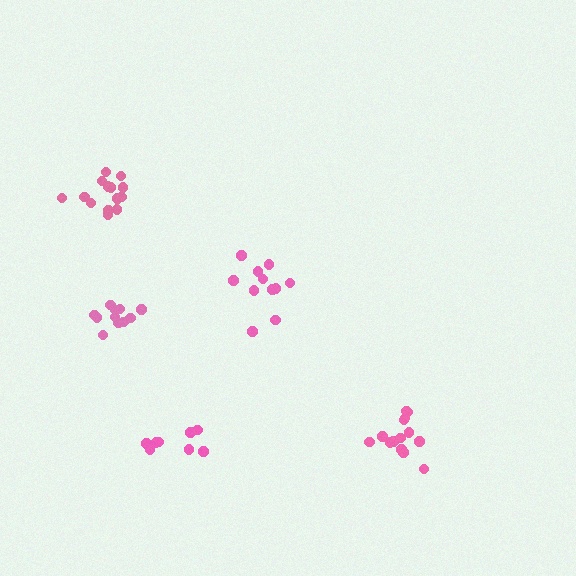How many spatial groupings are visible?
There are 5 spatial groupings.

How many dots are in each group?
Group 1: 14 dots, Group 2: 11 dots, Group 3: 11 dots, Group 4: 8 dots, Group 5: 14 dots (58 total).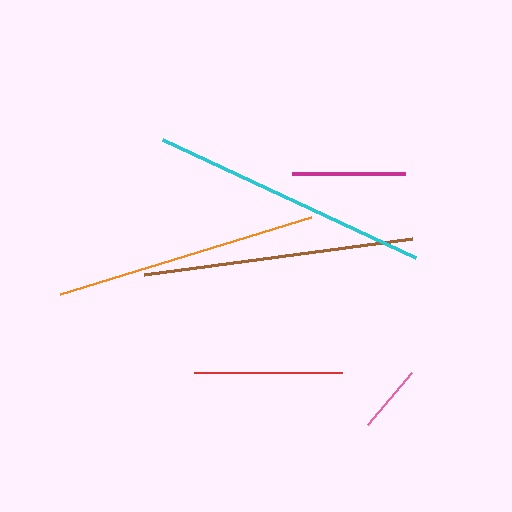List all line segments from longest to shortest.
From longest to shortest: cyan, brown, orange, red, magenta, pink.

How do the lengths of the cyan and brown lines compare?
The cyan and brown lines are approximately the same length.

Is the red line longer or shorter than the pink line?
The red line is longer than the pink line.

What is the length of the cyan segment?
The cyan segment is approximately 279 pixels long.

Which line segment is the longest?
The cyan line is the longest at approximately 279 pixels.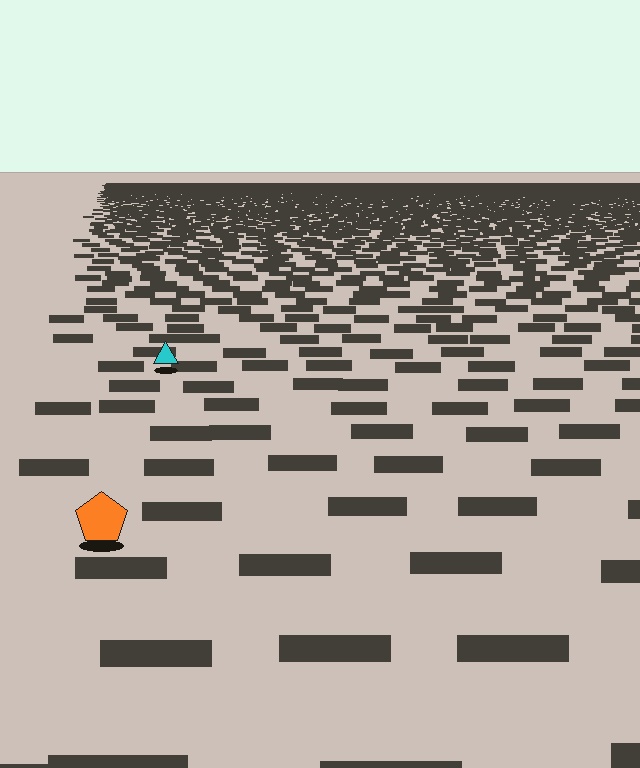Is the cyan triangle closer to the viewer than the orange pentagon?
No. The orange pentagon is closer — you can tell from the texture gradient: the ground texture is coarser near it.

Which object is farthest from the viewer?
The cyan triangle is farthest from the viewer. It appears smaller and the ground texture around it is denser.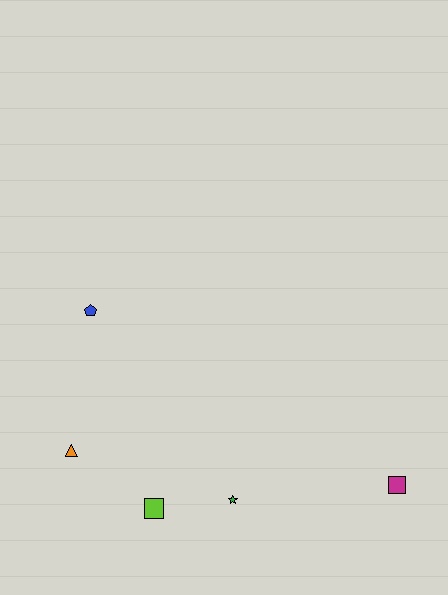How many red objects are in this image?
There are no red objects.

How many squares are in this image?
There are 2 squares.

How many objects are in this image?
There are 5 objects.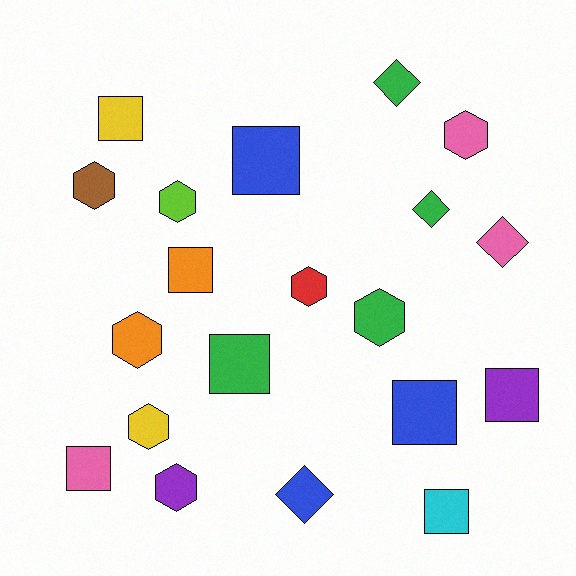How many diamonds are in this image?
There are 4 diamonds.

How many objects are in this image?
There are 20 objects.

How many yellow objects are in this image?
There are 2 yellow objects.